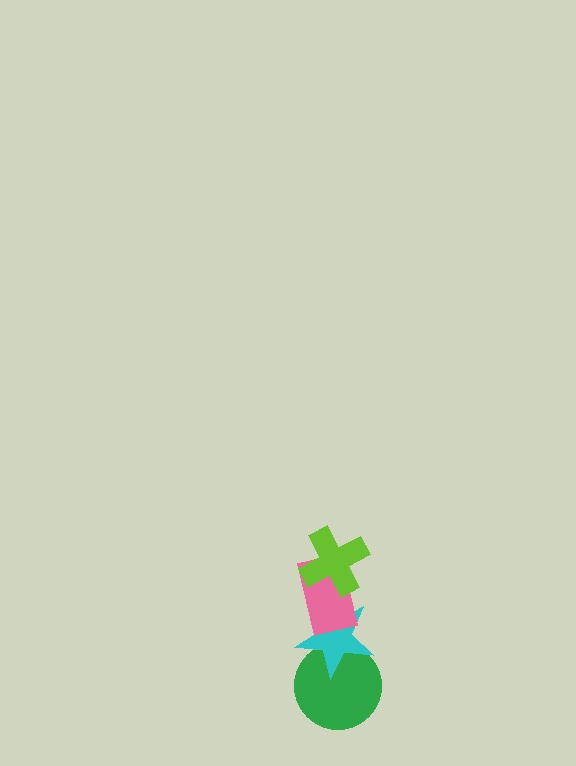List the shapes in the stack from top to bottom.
From top to bottom: the lime cross, the pink rectangle, the cyan star, the green circle.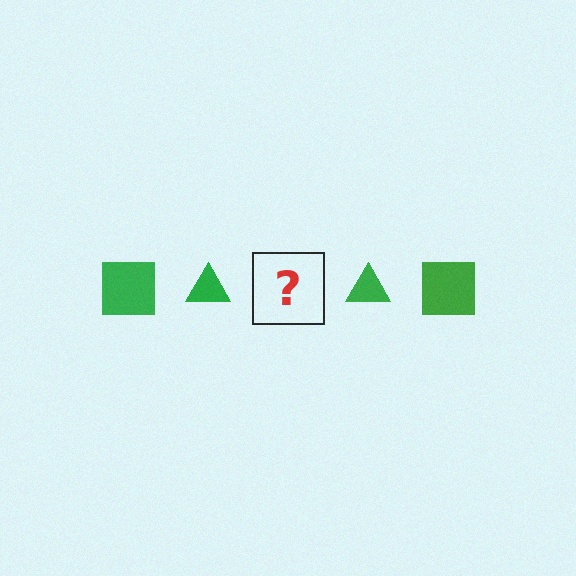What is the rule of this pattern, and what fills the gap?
The rule is that the pattern cycles through square, triangle shapes in green. The gap should be filled with a green square.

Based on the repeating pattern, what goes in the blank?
The blank should be a green square.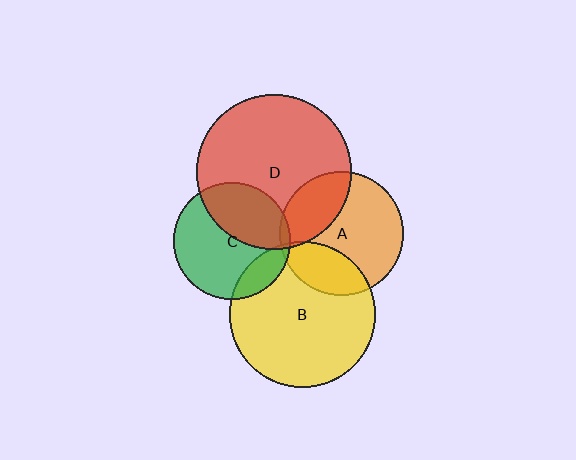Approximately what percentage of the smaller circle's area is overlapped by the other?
Approximately 5%.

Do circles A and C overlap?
Yes.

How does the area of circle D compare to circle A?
Approximately 1.6 times.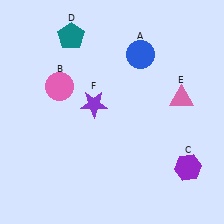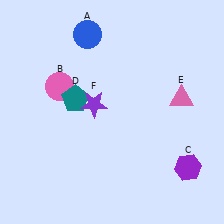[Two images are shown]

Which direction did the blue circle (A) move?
The blue circle (A) moved left.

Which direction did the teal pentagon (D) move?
The teal pentagon (D) moved down.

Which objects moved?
The objects that moved are: the blue circle (A), the teal pentagon (D).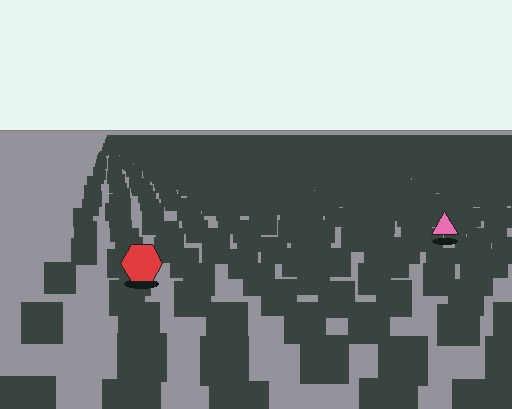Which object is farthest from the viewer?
The pink triangle is farthest from the viewer. It appears smaller and the ground texture around it is denser.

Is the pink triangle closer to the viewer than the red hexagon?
No. The red hexagon is closer — you can tell from the texture gradient: the ground texture is coarser near it.